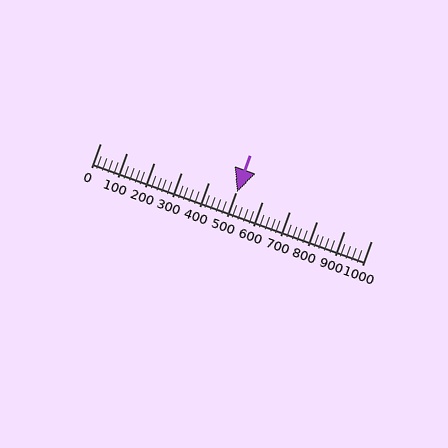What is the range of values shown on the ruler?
The ruler shows values from 0 to 1000.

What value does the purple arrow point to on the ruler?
The purple arrow points to approximately 504.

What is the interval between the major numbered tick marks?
The major tick marks are spaced 100 units apart.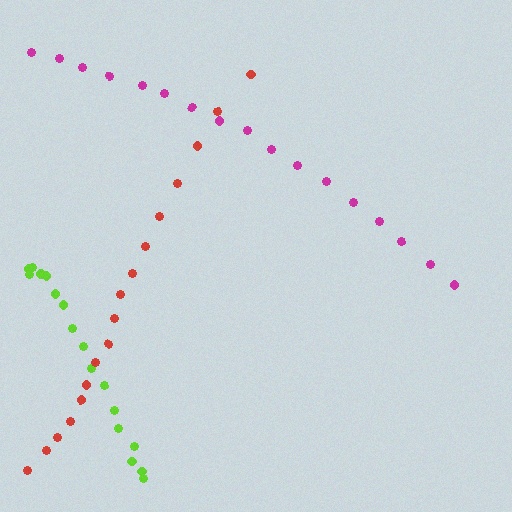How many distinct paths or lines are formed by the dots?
There are 3 distinct paths.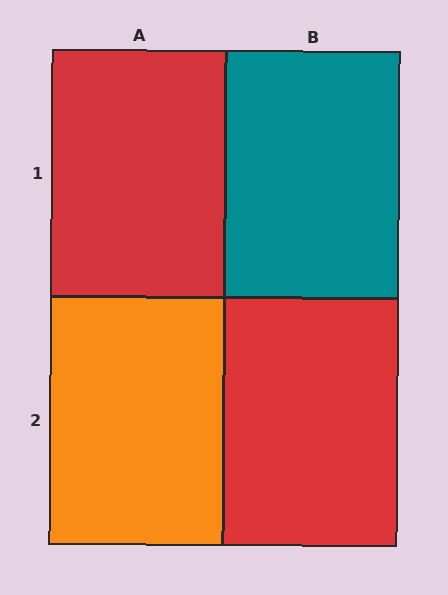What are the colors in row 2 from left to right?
Orange, red.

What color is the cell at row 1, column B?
Teal.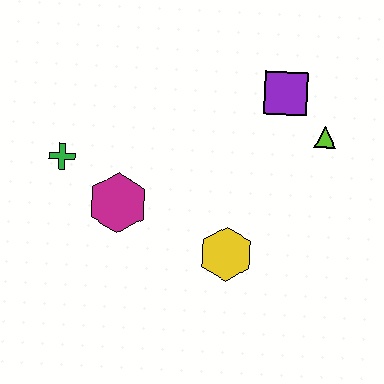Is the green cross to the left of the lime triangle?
Yes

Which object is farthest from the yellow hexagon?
The green cross is farthest from the yellow hexagon.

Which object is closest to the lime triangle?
The purple square is closest to the lime triangle.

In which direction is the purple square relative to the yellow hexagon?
The purple square is above the yellow hexagon.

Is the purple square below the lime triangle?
No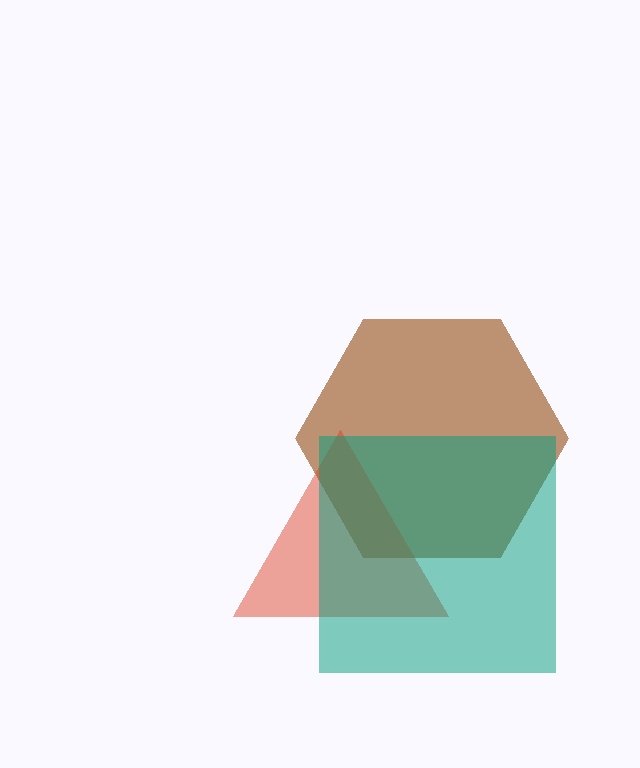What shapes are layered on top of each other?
The layered shapes are: a brown hexagon, a red triangle, a teal square.